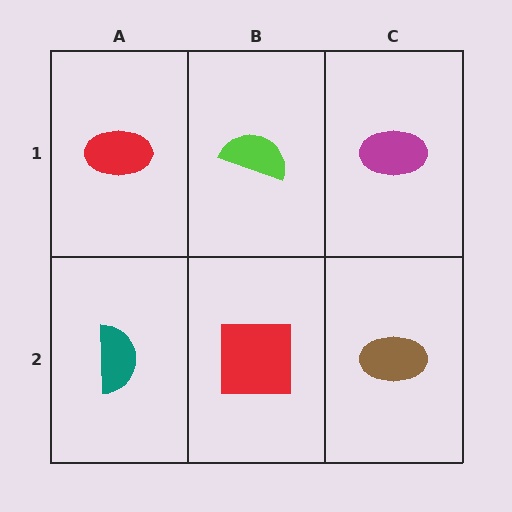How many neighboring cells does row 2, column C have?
2.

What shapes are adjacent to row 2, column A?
A red ellipse (row 1, column A), a red square (row 2, column B).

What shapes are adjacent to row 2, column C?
A magenta ellipse (row 1, column C), a red square (row 2, column B).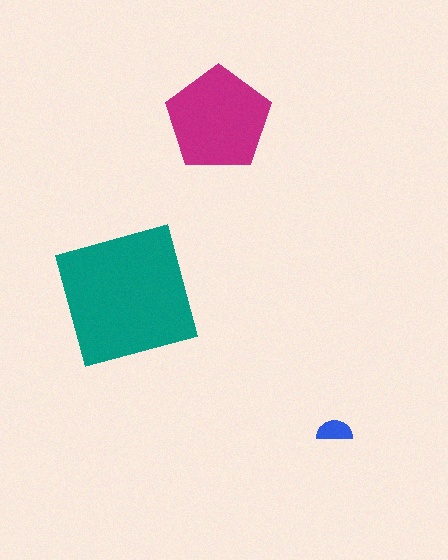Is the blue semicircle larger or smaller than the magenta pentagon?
Smaller.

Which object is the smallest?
The blue semicircle.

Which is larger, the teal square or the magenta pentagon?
The teal square.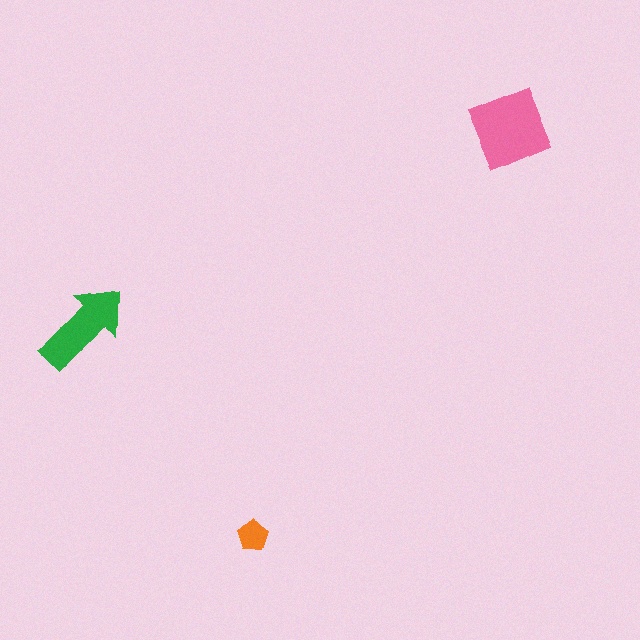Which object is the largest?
The pink square.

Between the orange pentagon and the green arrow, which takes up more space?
The green arrow.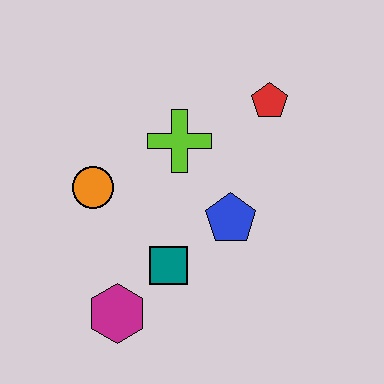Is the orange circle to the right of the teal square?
No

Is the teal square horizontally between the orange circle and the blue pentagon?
Yes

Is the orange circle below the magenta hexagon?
No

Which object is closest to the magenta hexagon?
The teal square is closest to the magenta hexagon.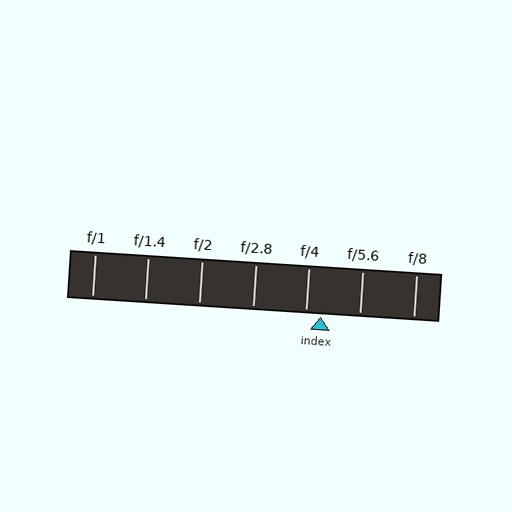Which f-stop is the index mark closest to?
The index mark is closest to f/4.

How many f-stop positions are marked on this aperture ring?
There are 7 f-stop positions marked.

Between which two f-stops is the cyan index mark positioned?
The index mark is between f/4 and f/5.6.